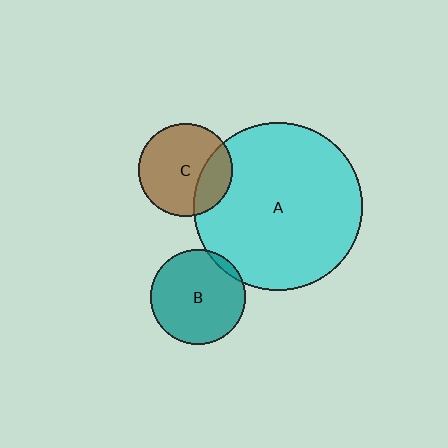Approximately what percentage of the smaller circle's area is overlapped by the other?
Approximately 25%.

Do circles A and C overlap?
Yes.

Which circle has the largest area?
Circle A (cyan).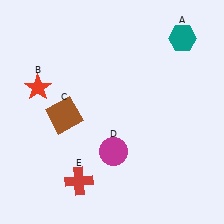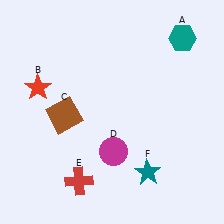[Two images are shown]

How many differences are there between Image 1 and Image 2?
There is 1 difference between the two images.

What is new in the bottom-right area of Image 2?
A teal star (F) was added in the bottom-right area of Image 2.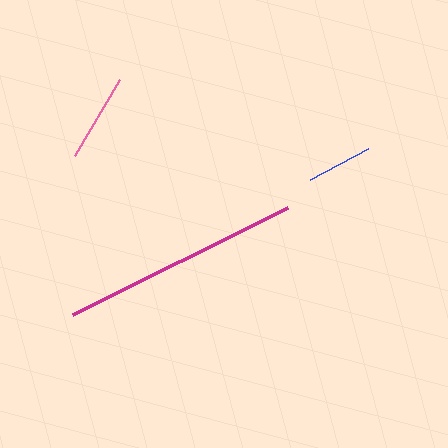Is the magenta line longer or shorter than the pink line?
The magenta line is longer than the pink line.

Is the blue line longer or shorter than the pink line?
The pink line is longer than the blue line.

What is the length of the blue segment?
The blue segment is approximately 66 pixels long.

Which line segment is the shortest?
The blue line is the shortest at approximately 66 pixels.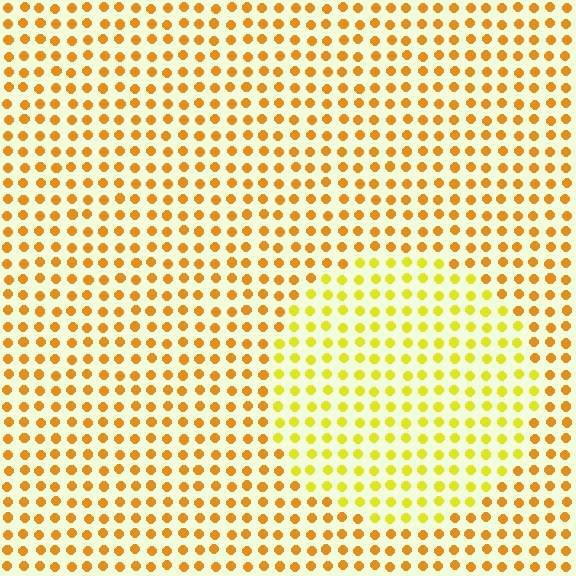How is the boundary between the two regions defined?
The boundary is defined purely by a slight shift in hue (about 28 degrees). Spacing, size, and orientation are identical on both sides.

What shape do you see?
I see a circle.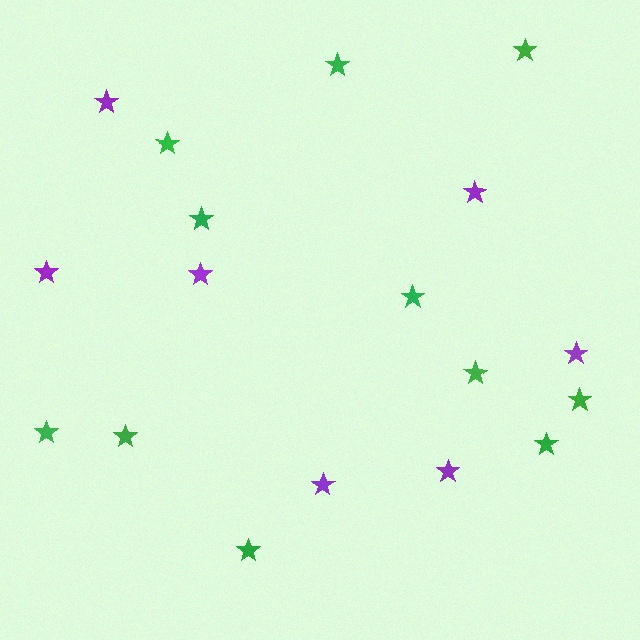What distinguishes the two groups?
There are 2 groups: one group of purple stars (7) and one group of green stars (11).